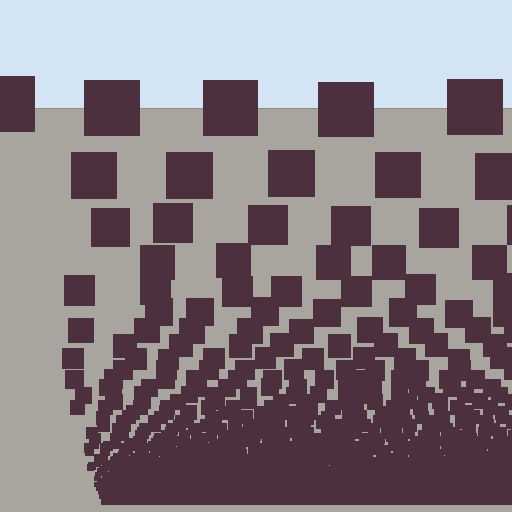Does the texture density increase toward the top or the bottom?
Density increases toward the bottom.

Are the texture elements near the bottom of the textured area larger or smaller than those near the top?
Smaller. The gradient is inverted — elements near the bottom are smaller and denser.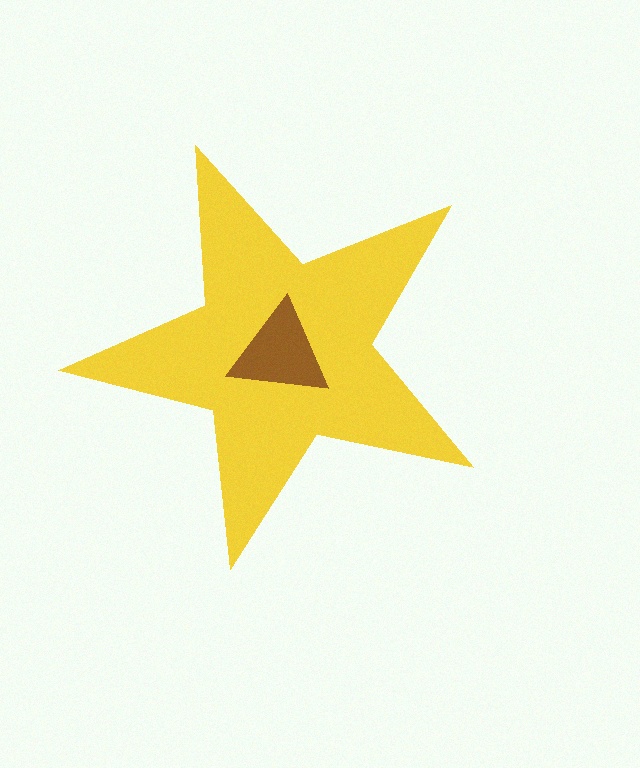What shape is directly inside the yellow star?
The brown triangle.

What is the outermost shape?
The yellow star.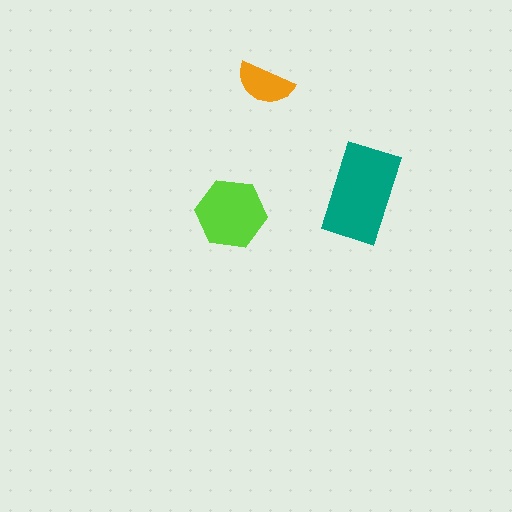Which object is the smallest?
The orange semicircle.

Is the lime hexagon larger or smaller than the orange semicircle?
Larger.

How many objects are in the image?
There are 3 objects in the image.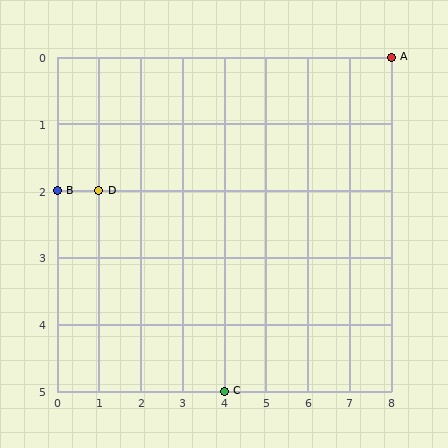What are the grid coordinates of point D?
Point D is at grid coordinates (1, 2).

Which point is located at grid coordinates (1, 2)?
Point D is at (1, 2).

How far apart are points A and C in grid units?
Points A and C are 4 columns and 5 rows apart (about 6.4 grid units diagonally).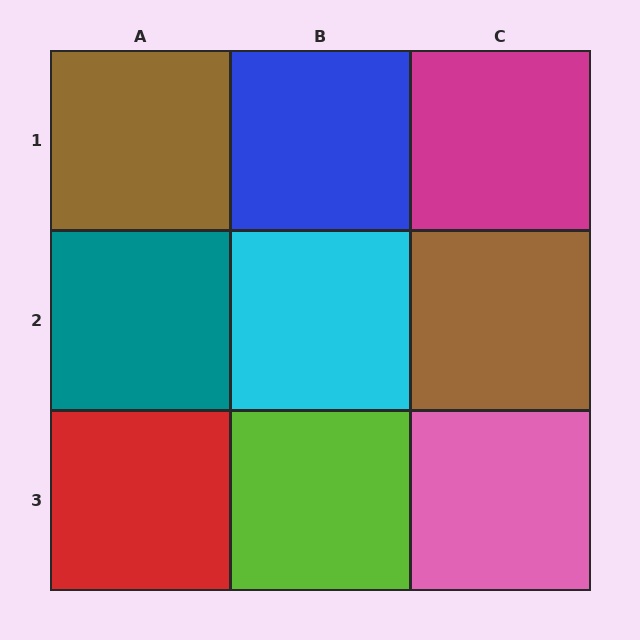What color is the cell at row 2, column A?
Teal.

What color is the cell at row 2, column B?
Cyan.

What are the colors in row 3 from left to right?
Red, lime, pink.